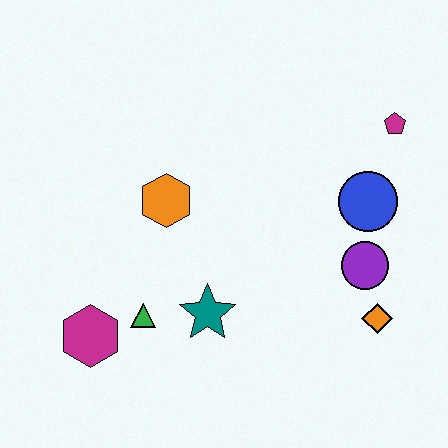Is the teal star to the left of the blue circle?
Yes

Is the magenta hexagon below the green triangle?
Yes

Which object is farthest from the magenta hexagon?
The magenta pentagon is farthest from the magenta hexagon.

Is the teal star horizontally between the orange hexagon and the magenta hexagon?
No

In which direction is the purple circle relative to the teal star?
The purple circle is to the right of the teal star.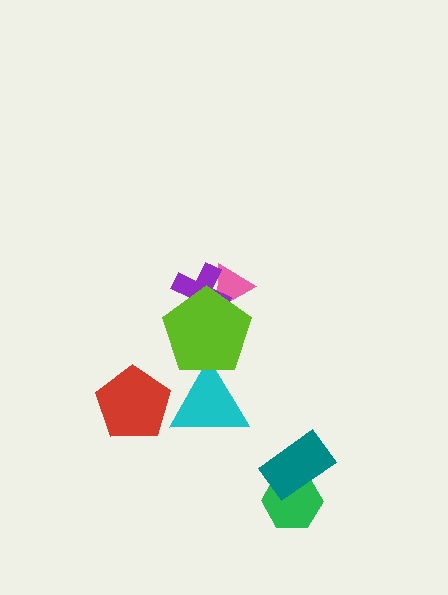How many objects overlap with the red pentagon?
1 object overlaps with the red pentagon.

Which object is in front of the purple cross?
The lime pentagon is in front of the purple cross.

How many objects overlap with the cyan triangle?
2 objects overlap with the cyan triangle.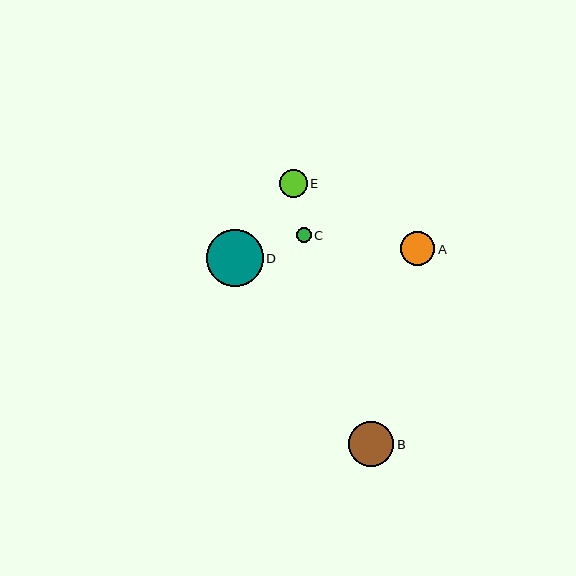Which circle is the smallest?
Circle C is the smallest with a size of approximately 15 pixels.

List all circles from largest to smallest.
From largest to smallest: D, B, A, E, C.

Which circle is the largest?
Circle D is the largest with a size of approximately 57 pixels.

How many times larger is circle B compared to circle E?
Circle B is approximately 1.6 times the size of circle E.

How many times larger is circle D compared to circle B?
Circle D is approximately 1.3 times the size of circle B.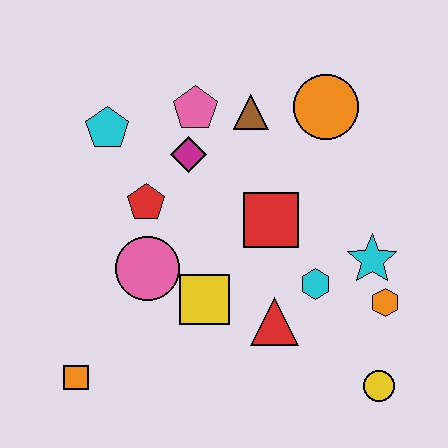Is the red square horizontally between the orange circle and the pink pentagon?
Yes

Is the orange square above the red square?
No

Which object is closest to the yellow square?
The pink circle is closest to the yellow square.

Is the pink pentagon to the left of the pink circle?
No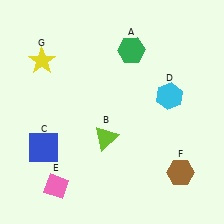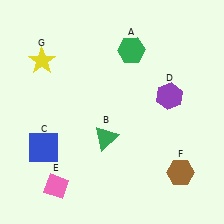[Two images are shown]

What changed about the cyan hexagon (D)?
In Image 1, D is cyan. In Image 2, it changed to purple.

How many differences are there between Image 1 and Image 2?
There are 2 differences between the two images.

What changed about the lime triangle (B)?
In Image 1, B is lime. In Image 2, it changed to green.